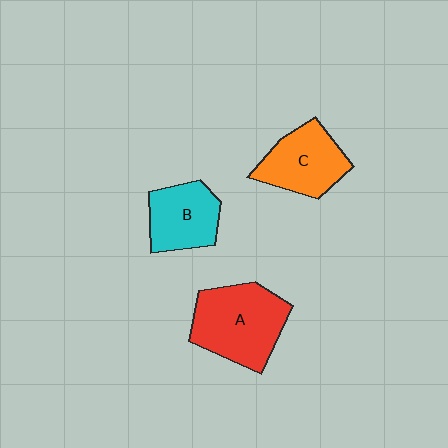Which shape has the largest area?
Shape A (red).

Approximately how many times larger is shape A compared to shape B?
Approximately 1.5 times.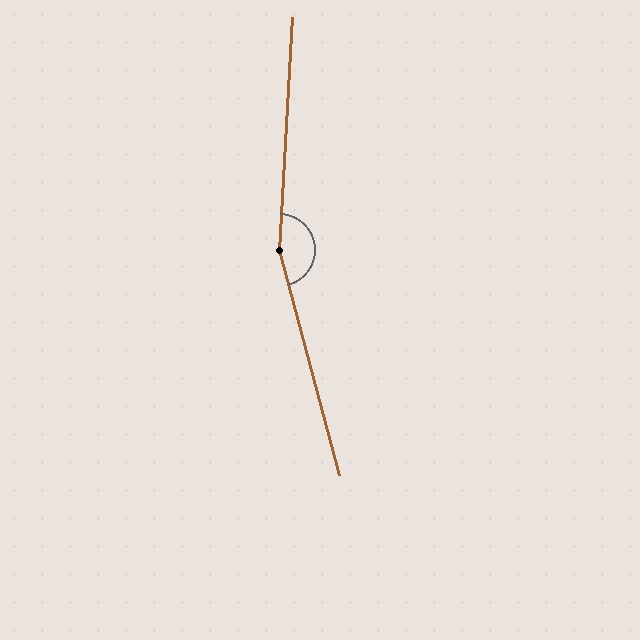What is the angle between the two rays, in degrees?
Approximately 162 degrees.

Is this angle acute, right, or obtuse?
It is obtuse.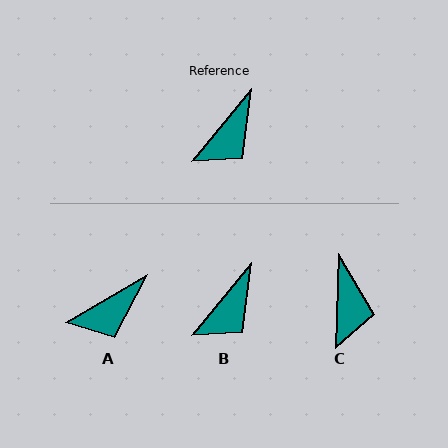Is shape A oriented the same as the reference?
No, it is off by about 21 degrees.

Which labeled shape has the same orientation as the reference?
B.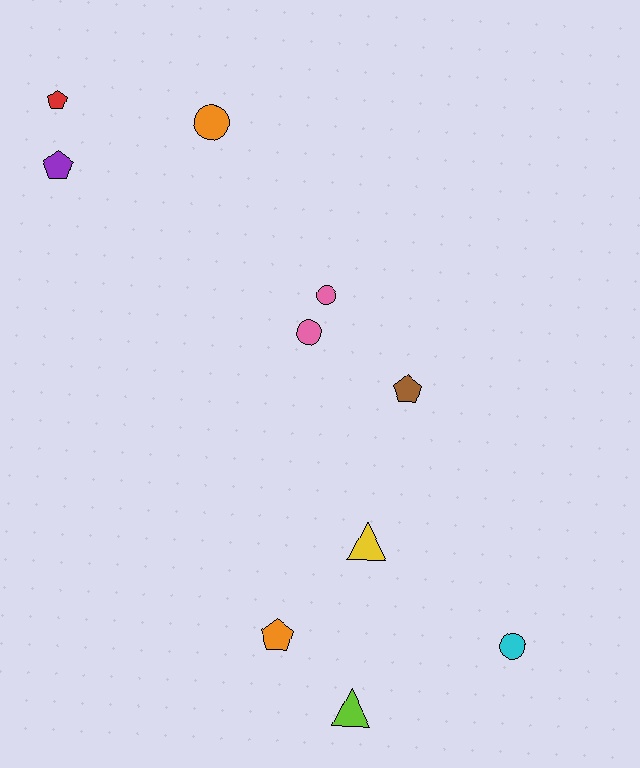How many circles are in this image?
There are 4 circles.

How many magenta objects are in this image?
There are no magenta objects.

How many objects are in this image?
There are 10 objects.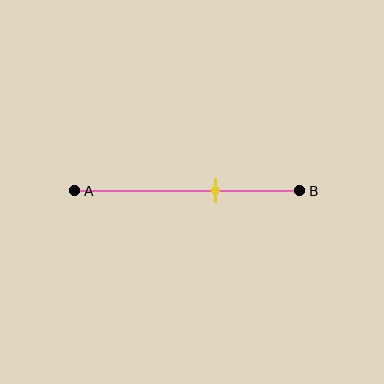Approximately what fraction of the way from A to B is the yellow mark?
The yellow mark is approximately 65% of the way from A to B.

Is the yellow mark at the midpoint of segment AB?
No, the mark is at about 65% from A, not at the 50% midpoint.